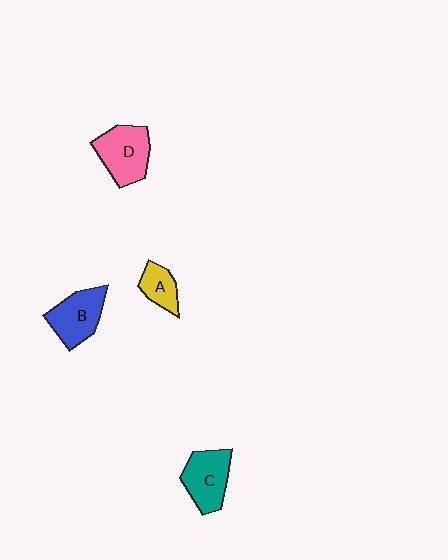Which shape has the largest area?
Shape D (pink).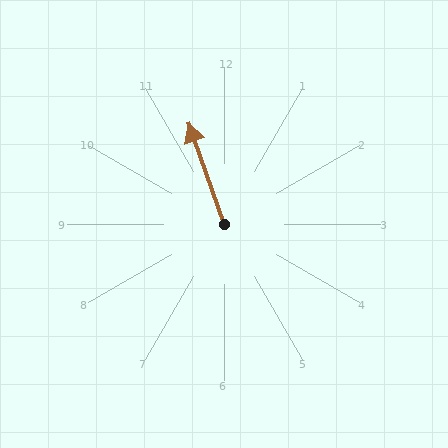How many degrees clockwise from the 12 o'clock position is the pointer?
Approximately 341 degrees.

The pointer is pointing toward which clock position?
Roughly 11 o'clock.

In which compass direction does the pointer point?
North.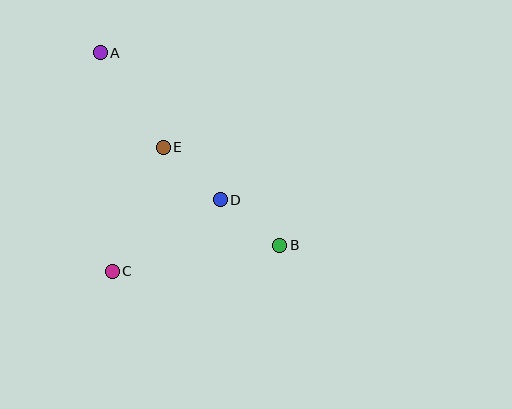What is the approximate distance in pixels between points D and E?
The distance between D and E is approximately 78 pixels.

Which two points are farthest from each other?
Points A and B are farthest from each other.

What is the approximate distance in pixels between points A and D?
The distance between A and D is approximately 190 pixels.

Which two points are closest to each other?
Points B and D are closest to each other.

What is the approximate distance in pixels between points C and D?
The distance between C and D is approximately 130 pixels.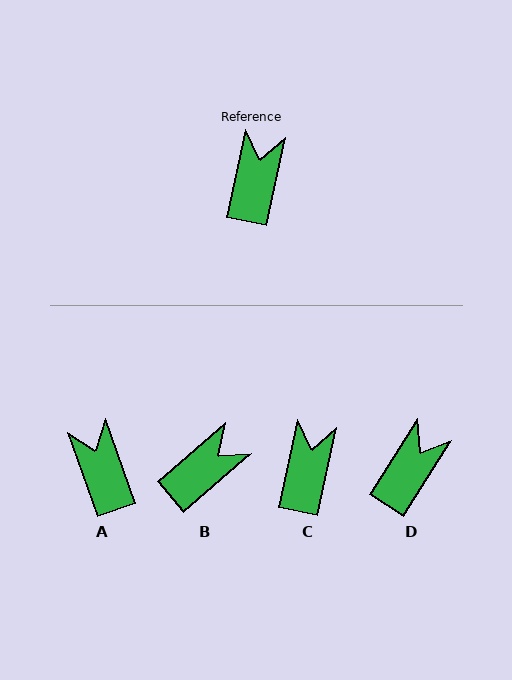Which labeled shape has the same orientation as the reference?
C.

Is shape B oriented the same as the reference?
No, it is off by about 37 degrees.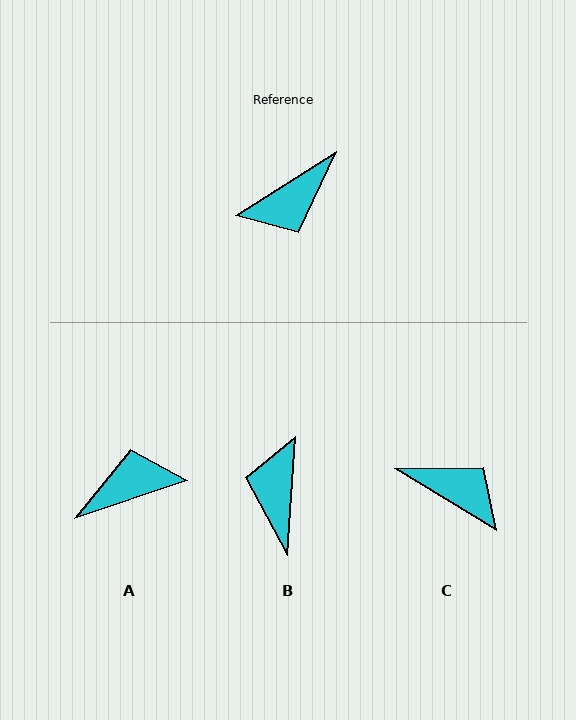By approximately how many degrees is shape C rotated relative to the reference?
Approximately 116 degrees counter-clockwise.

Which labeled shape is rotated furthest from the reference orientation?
A, about 166 degrees away.